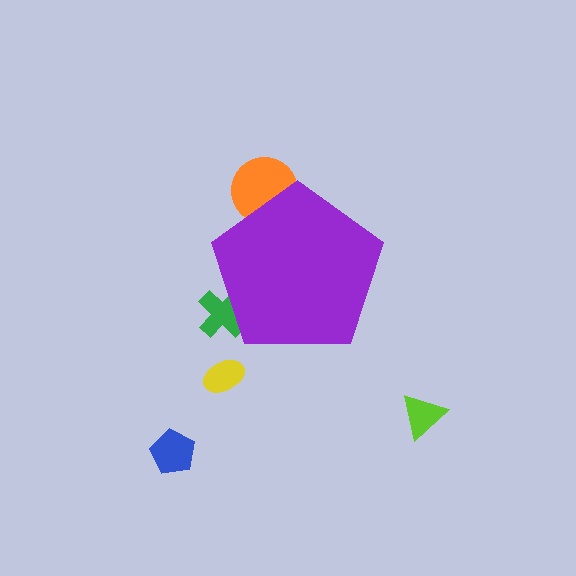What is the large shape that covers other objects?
A purple pentagon.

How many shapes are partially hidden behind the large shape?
2 shapes are partially hidden.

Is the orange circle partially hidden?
Yes, the orange circle is partially hidden behind the purple pentagon.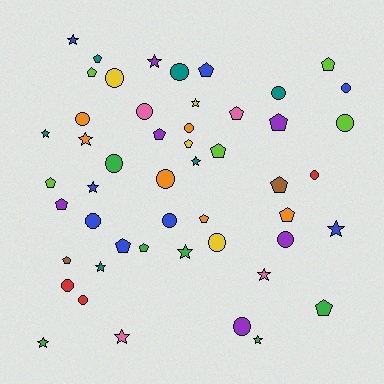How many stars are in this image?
There are 14 stars.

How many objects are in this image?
There are 50 objects.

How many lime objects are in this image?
There are 5 lime objects.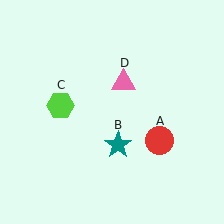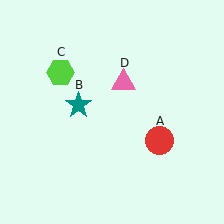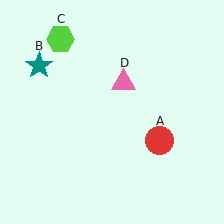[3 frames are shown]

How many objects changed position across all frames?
2 objects changed position: teal star (object B), lime hexagon (object C).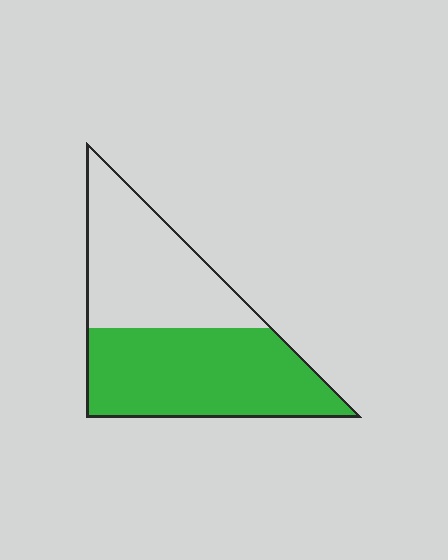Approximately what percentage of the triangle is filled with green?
Approximately 55%.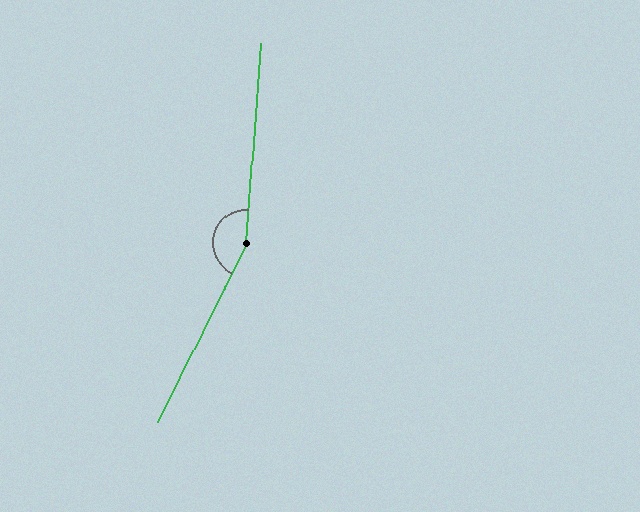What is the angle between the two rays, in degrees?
Approximately 158 degrees.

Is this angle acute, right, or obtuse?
It is obtuse.